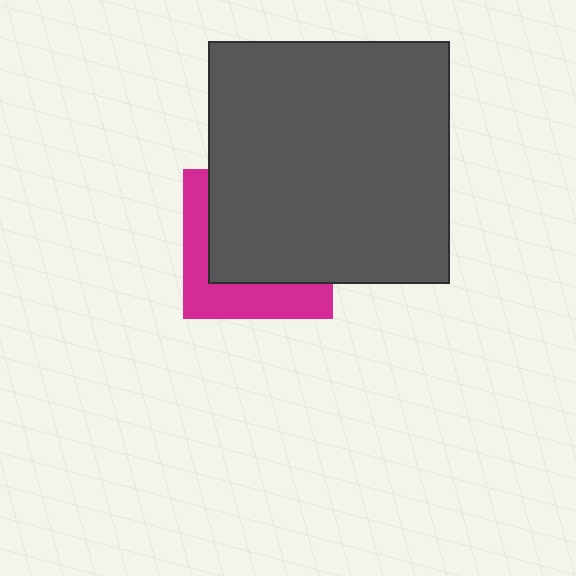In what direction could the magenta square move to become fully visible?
The magenta square could move toward the lower-left. That would shift it out from behind the dark gray rectangle entirely.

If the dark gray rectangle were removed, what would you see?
You would see the complete magenta square.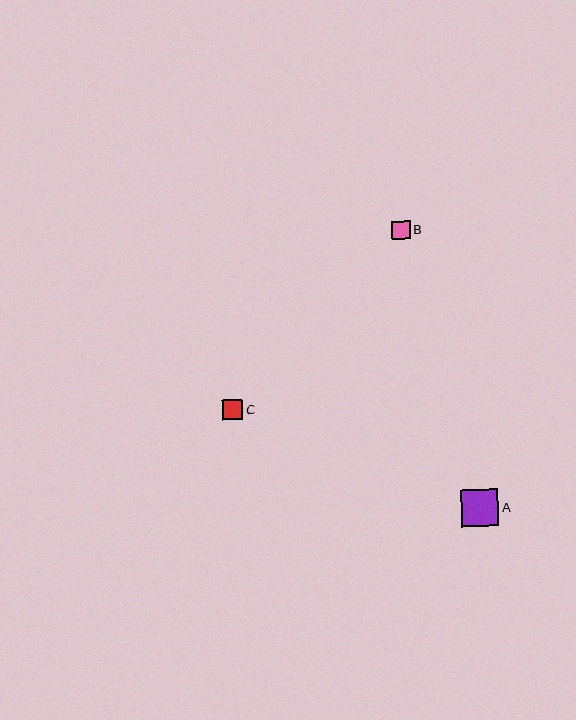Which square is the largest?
Square A is the largest with a size of approximately 37 pixels.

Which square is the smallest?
Square B is the smallest with a size of approximately 19 pixels.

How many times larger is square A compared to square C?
Square A is approximately 1.8 times the size of square C.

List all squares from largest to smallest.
From largest to smallest: A, C, B.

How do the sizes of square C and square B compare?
Square C and square B are approximately the same size.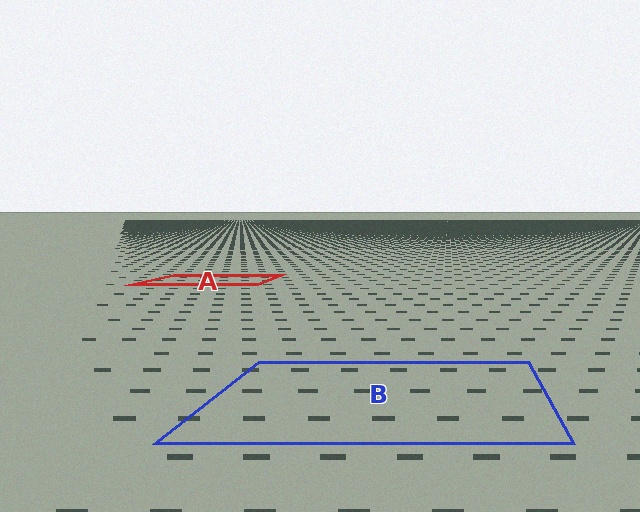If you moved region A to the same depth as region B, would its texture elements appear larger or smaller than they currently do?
They would appear larger. At a closer depth, the same texture elements are projected at a bigger on-screen size.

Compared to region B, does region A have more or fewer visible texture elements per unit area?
Region A has more texture elements per unit area — they are packed more densely because it is farther away.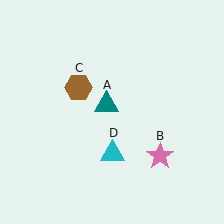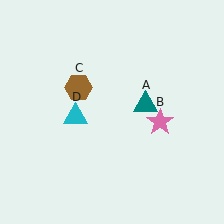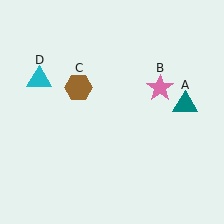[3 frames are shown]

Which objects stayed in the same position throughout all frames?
Brown hexagon (object C) remained stationary.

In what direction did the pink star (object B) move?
The pink star (object B) moved up.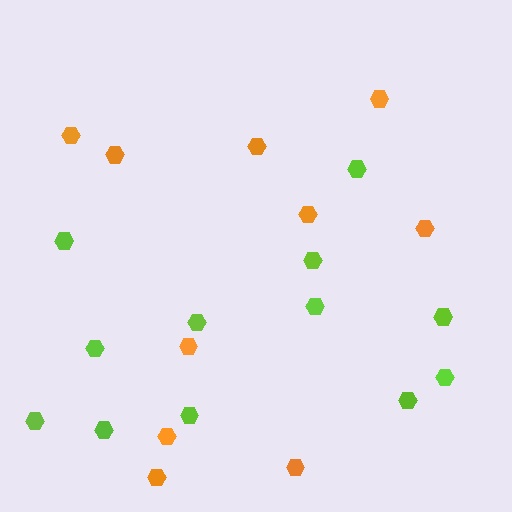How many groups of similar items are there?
There are 2 groups: one group of orange hexagons (10) and one group of lime hexagons (12).